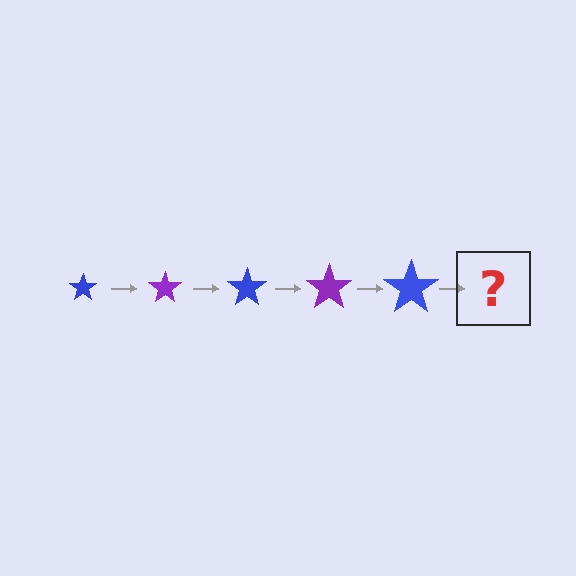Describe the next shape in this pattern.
It should be a purple star, larger than the previous one.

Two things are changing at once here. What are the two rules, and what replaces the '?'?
The two rules are that the star grows larger each step and the color cycles through blue and purple. The '?' should be a purple star, larger than the previous one.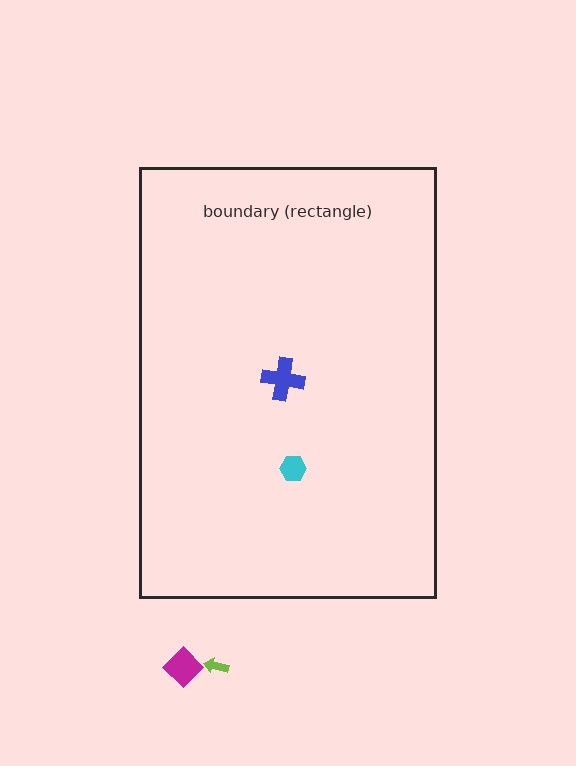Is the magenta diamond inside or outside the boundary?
Outside.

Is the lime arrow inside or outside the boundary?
Outside.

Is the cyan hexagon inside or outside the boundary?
Inside.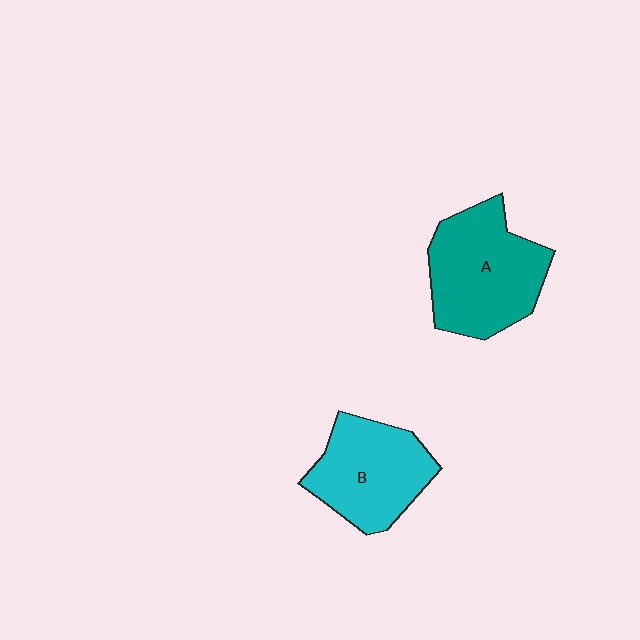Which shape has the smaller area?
Shape B (cyan).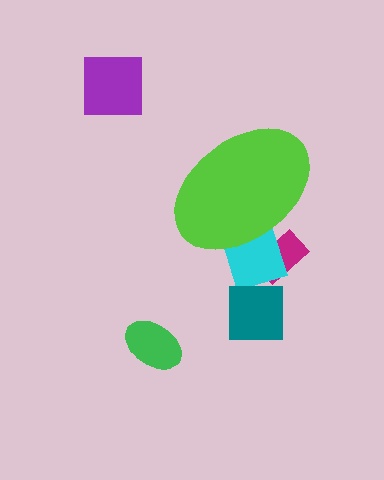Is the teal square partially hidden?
No, the teal square is fully visible.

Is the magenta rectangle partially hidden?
Yes, the magenta rectangle is partially hidden behind the lime ellipse.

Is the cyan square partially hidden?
Yes, the cyan square is partially hidden behind the lime ellipse.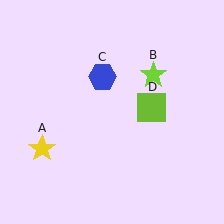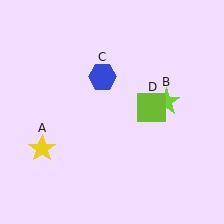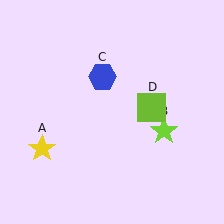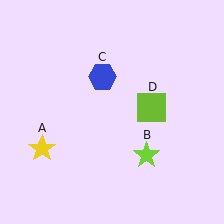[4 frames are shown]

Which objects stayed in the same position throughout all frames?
Yellow star (object A) and blue hexagon (object C) and lime square (object D) remained stationary.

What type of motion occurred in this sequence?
The lime star (object B) rotated clockwise around the center of the scene.